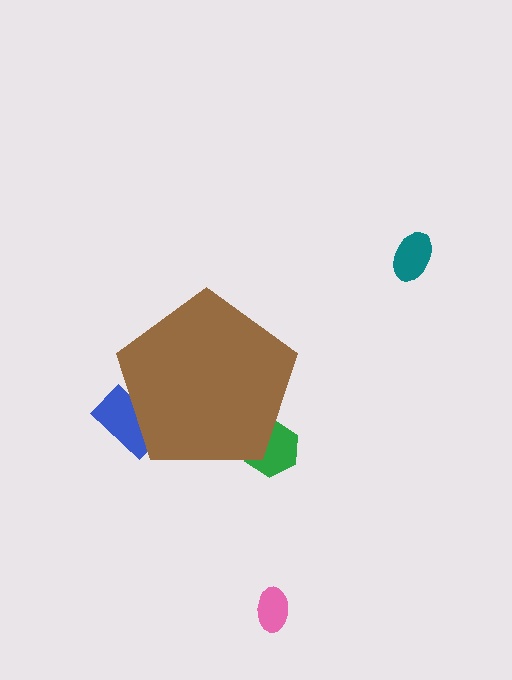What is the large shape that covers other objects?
A brown pentagon.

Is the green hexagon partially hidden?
Yes, the green hexagon is partially hidden behind the brown pentagon.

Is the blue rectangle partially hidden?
Yes, the blue rectangle is partially hidden behind the brown pentagon.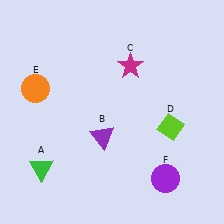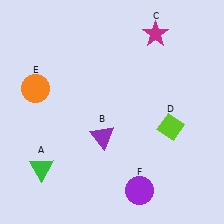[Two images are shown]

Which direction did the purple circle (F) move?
The purple circle (F) moved left.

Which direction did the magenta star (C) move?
The magenta star (C) moved up.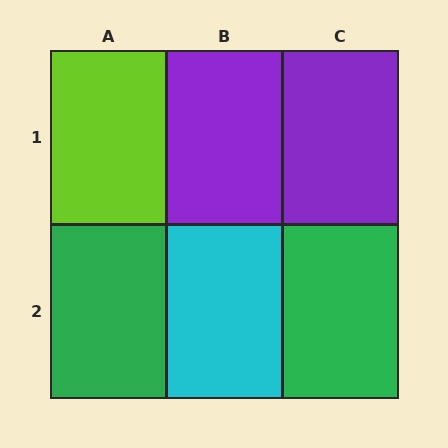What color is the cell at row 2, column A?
Green.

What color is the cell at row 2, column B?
Cyan.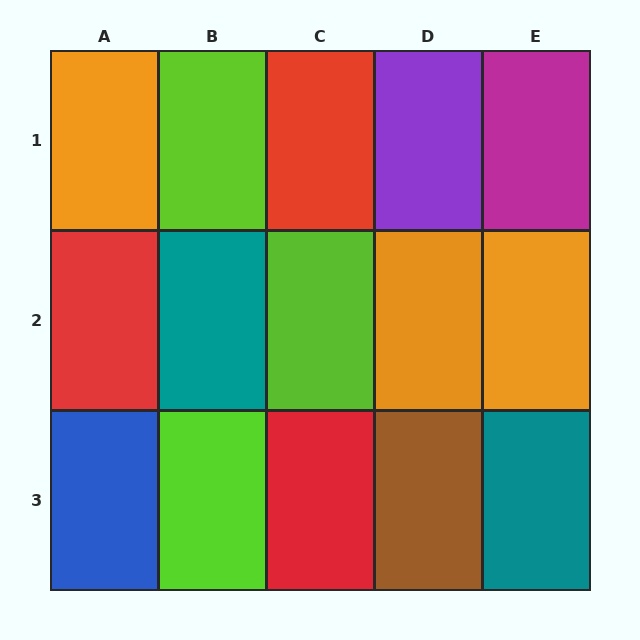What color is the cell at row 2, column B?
Teal.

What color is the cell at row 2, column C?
Lime.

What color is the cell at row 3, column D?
Brown.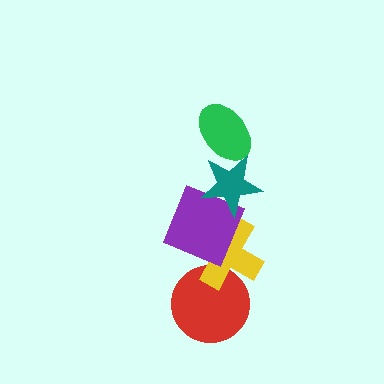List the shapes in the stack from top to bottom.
From top to bottom: the green ellipse, the teal star, the purple square, the yellow cross, the red circle.